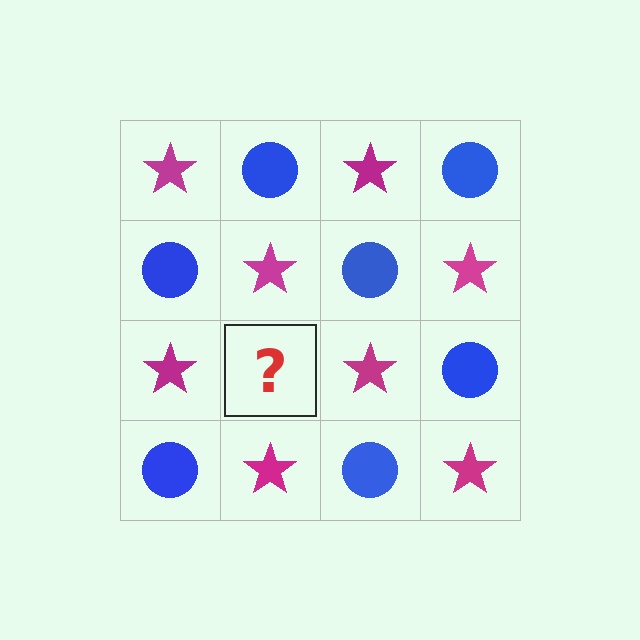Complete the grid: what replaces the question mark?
The question mark should be replaced with a blue circle.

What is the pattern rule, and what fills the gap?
The rule is that it alternates magenta star and blue circle in a checkerboard pattern. The gap should be filled with a blue circle.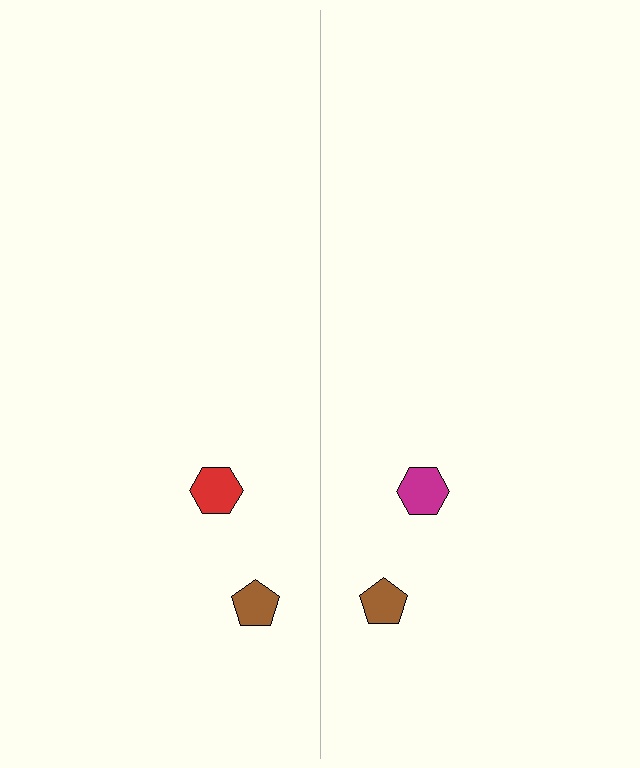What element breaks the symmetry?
The magenta hexagon on the right side breaks the symmetry — its mirror counterpart is red.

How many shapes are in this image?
There are 4 shapes in this image.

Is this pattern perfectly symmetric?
No, the pattern is not perfectly symmetric. The magenta hexagon on the right side breaks the symmetry — its mirror counterpart is red.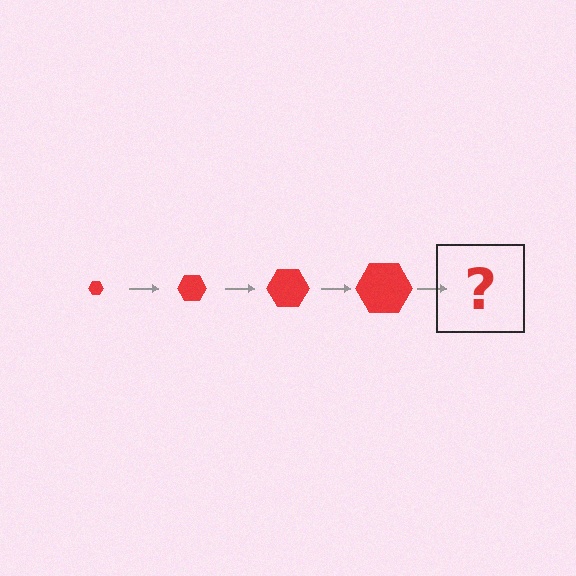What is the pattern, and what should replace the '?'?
The pattern is that the hexagon gets progressively larger each step. The '?' should be a red hexagon, larger than the previous one.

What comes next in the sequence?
The next element should be a red hexagon, larger than the previous one.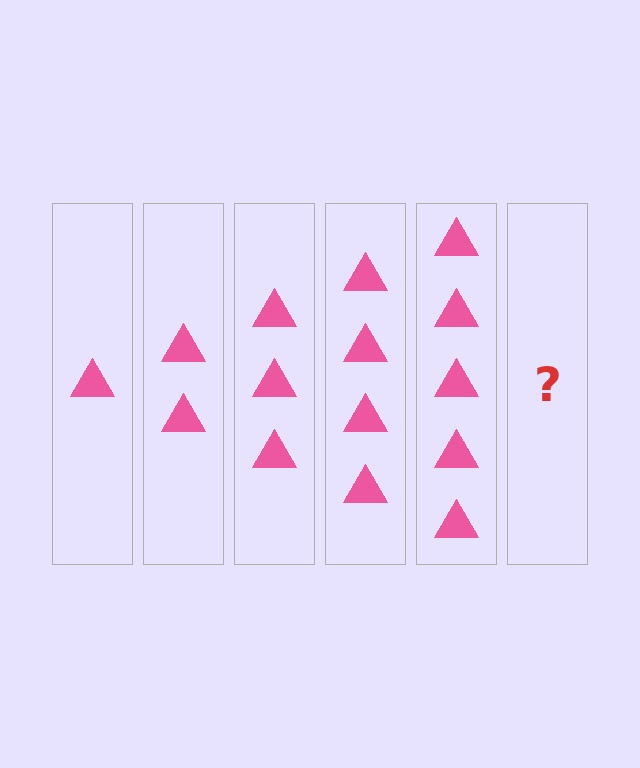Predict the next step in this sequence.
The next step is 6 triangles.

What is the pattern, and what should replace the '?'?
The pattern is that each step adds one more triangle. The '?' should be 6 triangles.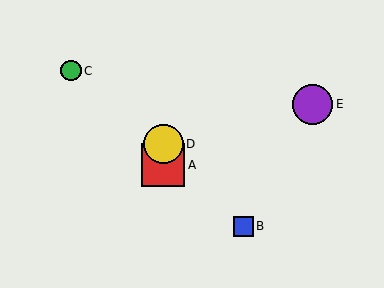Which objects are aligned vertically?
Objects A, D are aligned vertically.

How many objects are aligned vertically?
2 objects (A, D) are aligned vertically.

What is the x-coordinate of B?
Object B is at x≈243.